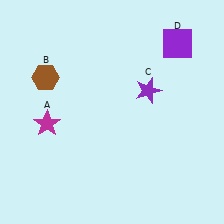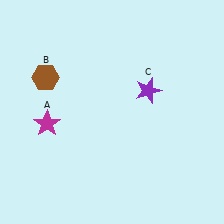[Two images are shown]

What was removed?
The purple square (D) was removed in Image 2.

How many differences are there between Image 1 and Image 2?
There is 1 difference between the two images.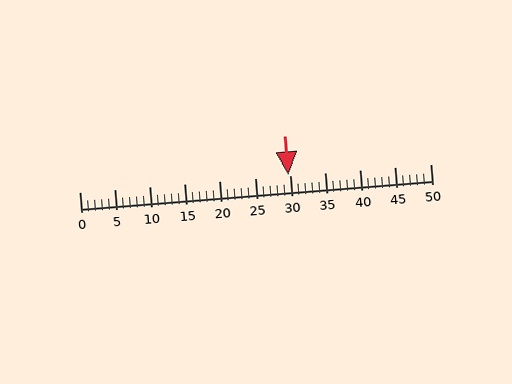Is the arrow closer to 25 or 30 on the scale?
The arrow is closer to 30.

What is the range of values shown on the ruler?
The ruler shows values from 0 to 50.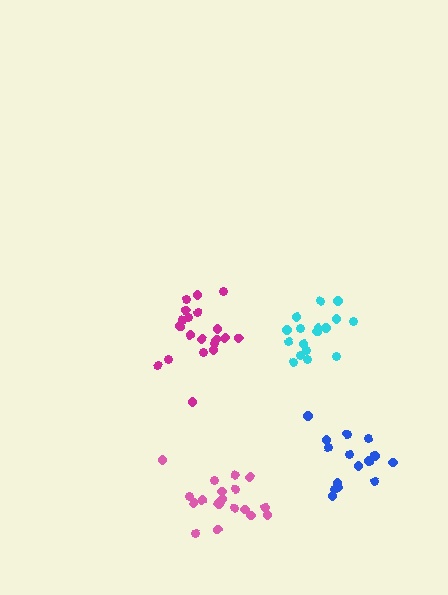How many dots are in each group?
Group 1: 20 dots, Group 2: 16 dots, Group 3: 17 dots, Group 4: 19 dots (72 total).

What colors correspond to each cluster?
The clusters are colored: magenta, blue, cyan, pink.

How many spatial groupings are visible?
There are 4 spatial groupings.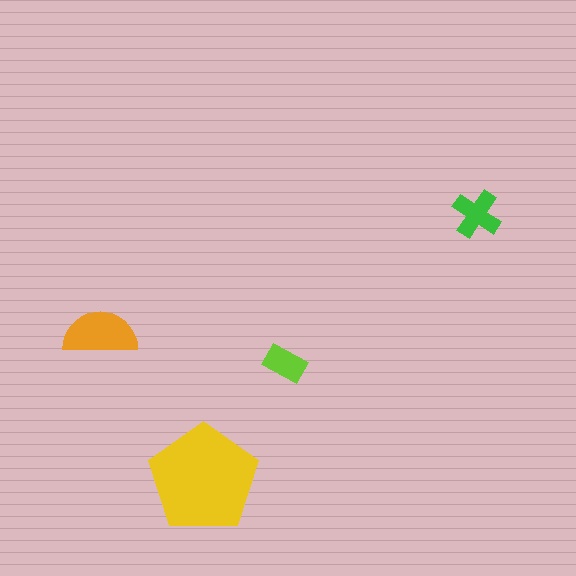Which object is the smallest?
The lime rectangle.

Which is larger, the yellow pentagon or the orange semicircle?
The yellow pentagon.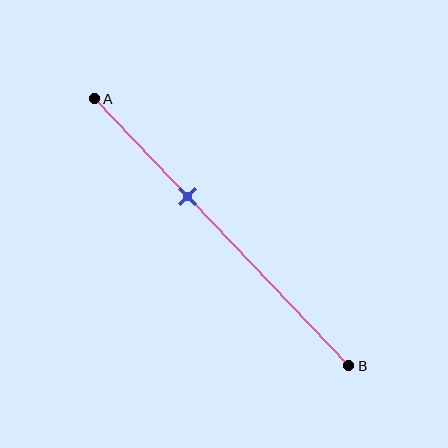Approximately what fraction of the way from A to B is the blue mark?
The blue mark is approximately 35% of the way from A to B.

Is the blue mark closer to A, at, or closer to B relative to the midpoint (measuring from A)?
The blue mark is closer to point A than the midpoint of segment AB.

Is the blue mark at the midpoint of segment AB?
No, the mark is at about 35% from A, not at the 50% midpoint.